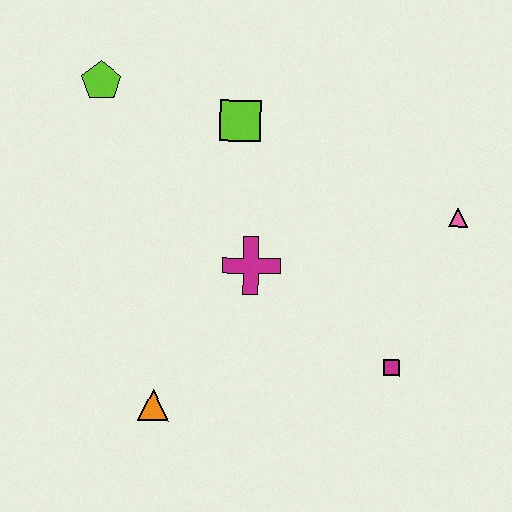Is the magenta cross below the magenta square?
No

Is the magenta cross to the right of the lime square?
Yes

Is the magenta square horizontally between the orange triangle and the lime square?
No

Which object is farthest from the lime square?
The orange triangle is farthest from the lime square.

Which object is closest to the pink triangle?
The magenta square is closest to the pink triangle.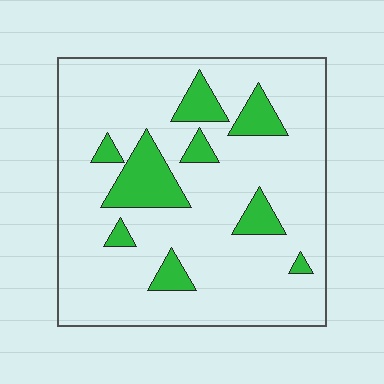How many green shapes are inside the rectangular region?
9.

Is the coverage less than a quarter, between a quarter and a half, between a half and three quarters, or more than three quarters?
Less than a quarter.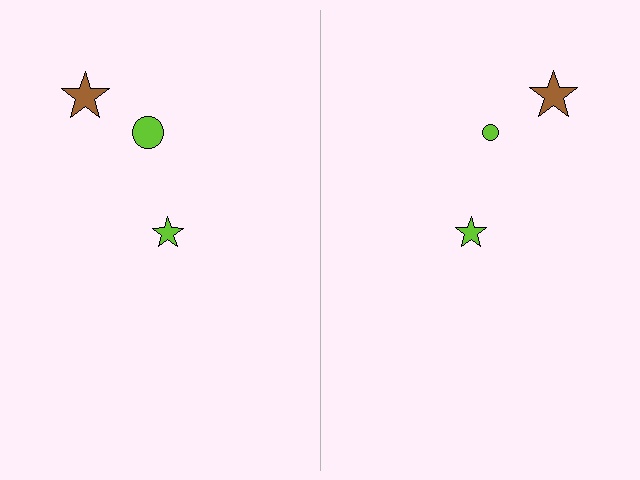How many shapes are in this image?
There are 6 shapes in this image.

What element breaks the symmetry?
The lime circle on the right side has a different size than its mirror counterpart.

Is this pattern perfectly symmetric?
No, the pattern is not perfectly symmetric. The lime circle on the right side has a different size than its mirror counterpart.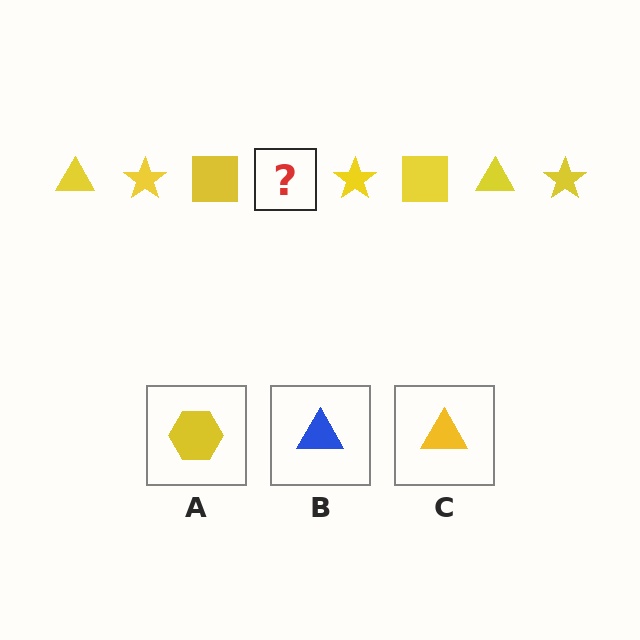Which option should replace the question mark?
Option C.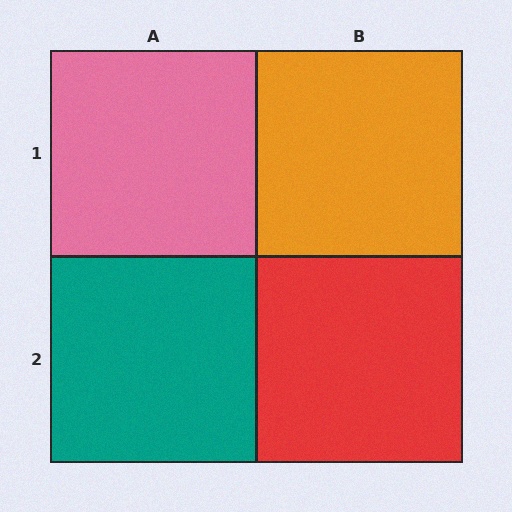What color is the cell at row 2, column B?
Red.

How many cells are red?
1 cell is red.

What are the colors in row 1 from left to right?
Pink, orange.